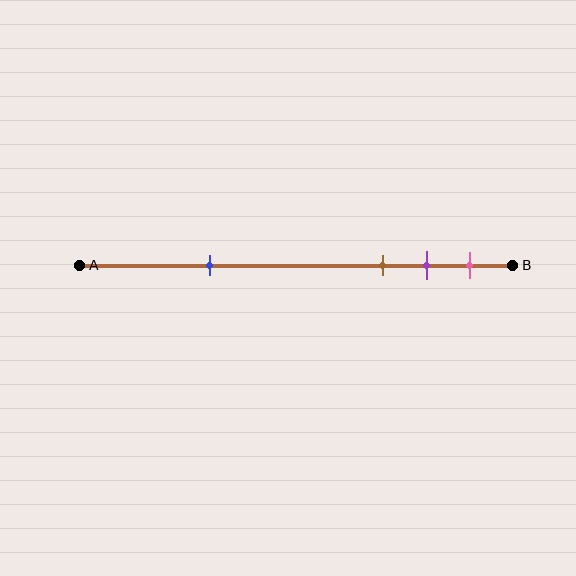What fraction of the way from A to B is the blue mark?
The blue mark is approximately 30% (0.3) of the way from A to B.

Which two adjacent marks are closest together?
The purple and pink marks are the closest adjacent pair.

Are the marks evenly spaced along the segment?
No, the marks are not evenly spaced.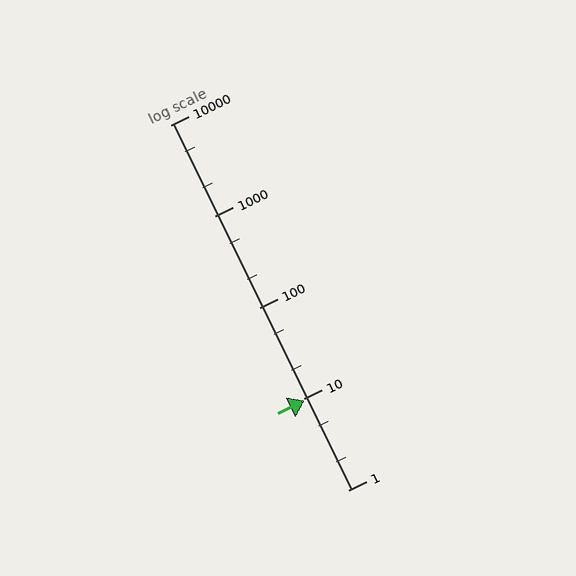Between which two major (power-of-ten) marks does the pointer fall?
The pointer is between 1 and 10.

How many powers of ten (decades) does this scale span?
The scale spans 4 decades, from 1 to 10000.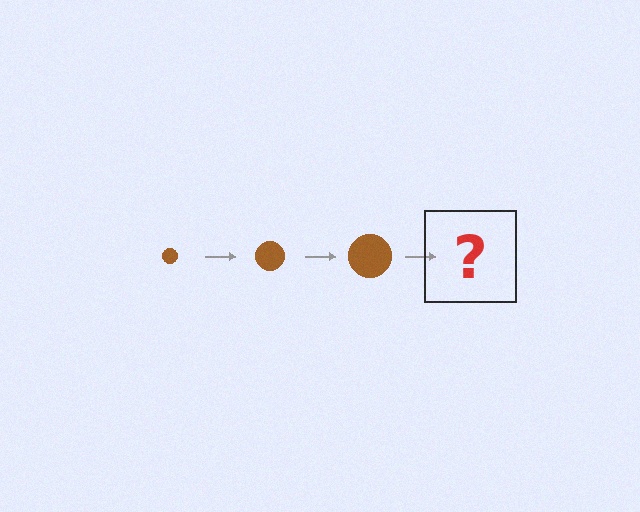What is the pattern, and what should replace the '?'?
The pattern is that the circle gets progressively larger each step. The '?' should be a brown circle, larger than the previous one.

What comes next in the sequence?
The next element should be a brown circle, larger than the previous one.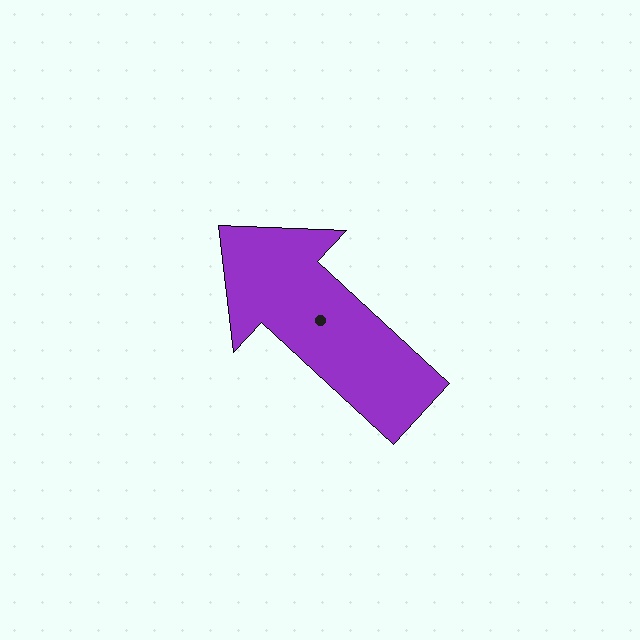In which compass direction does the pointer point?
Northwest.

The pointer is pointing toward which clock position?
Roughly 10 o'clock.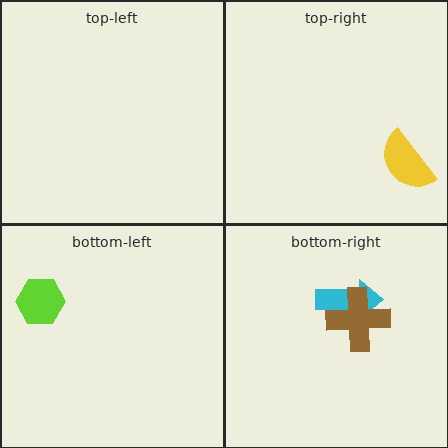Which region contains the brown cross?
The bottom-right region.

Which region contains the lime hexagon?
The bottom-left region.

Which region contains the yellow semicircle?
The top-right region.